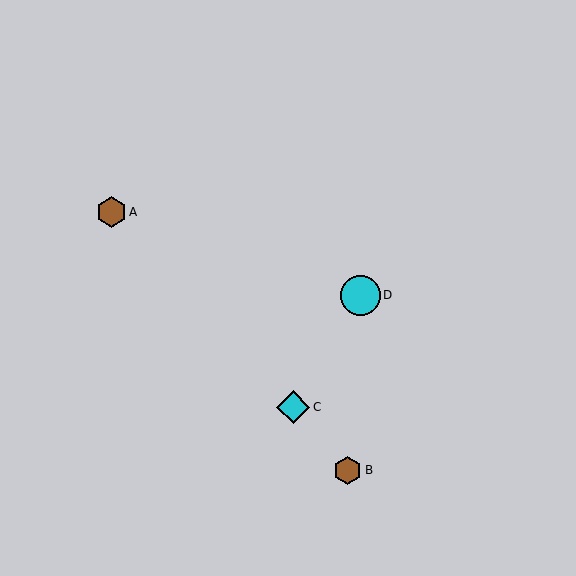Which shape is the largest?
The cyan circle (labeled D) is the largest.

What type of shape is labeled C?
Shape C is a cyan diamond.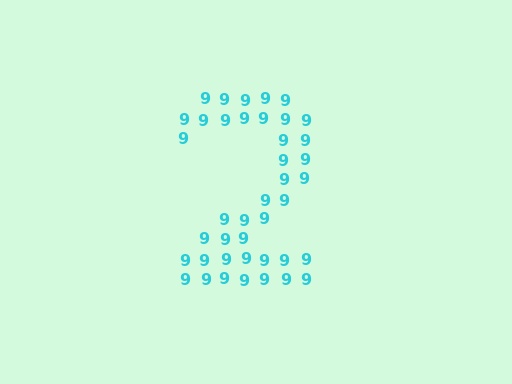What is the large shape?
The large shape is the digit 2.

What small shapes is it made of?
It is made of small digit 9's.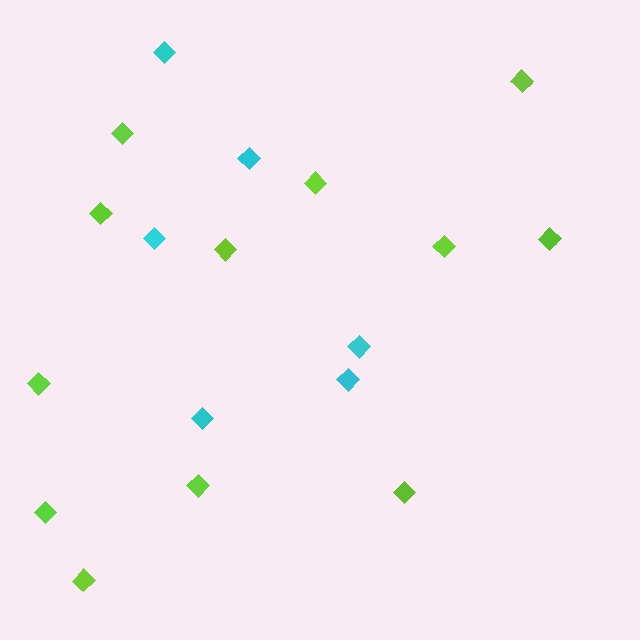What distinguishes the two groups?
There are 2 groups: one group of cyan diamonds (6) and one group of lime diamonds (12).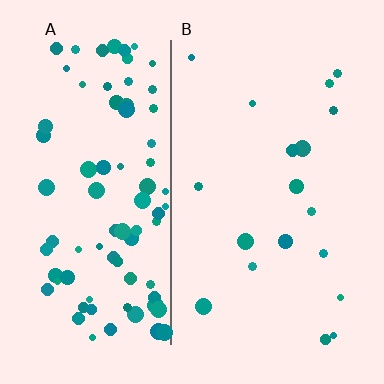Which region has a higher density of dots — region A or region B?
A (the left).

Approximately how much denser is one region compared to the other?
Approximately 4.6× — region A over region B.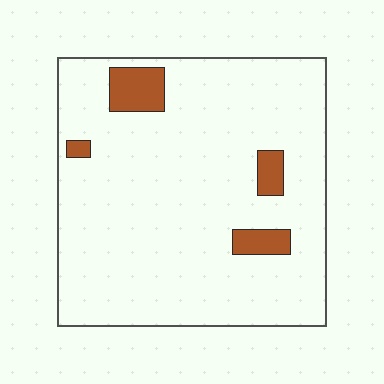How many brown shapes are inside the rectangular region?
4.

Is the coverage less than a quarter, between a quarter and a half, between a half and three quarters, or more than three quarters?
Less than a quarter.